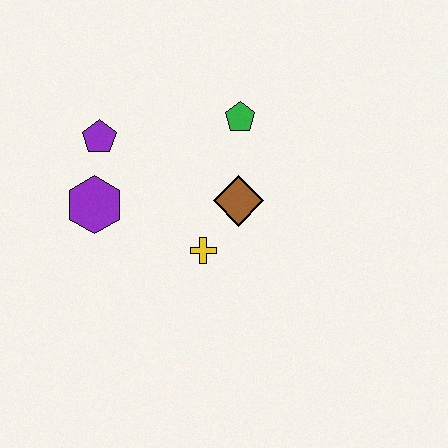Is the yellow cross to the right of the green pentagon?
No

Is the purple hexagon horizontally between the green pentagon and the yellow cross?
No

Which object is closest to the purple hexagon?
The purple pentagon is closest to the purple hexagon.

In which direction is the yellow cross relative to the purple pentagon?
The yellow cross is below the purple pentagon.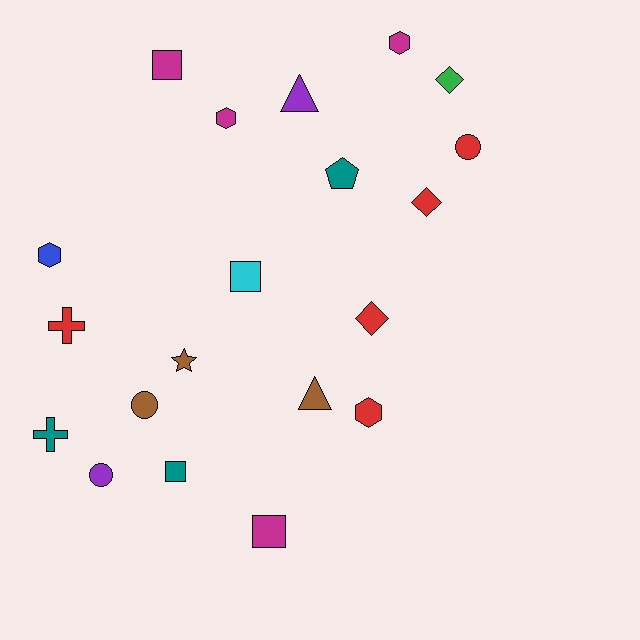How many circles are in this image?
There are 3 circles.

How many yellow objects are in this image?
There are no yellow objects.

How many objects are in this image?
There are 20 objects.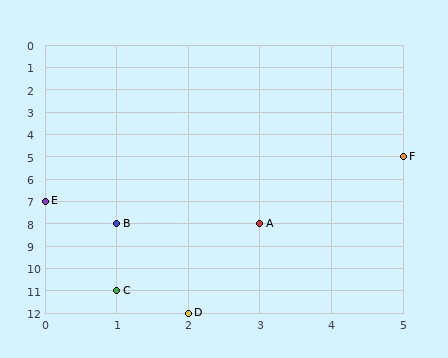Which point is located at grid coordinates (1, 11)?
Point C is at (1, 11).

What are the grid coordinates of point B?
Point B is at grid coordinates (1, 8).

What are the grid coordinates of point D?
Point D is at grid coordinates (2, 12).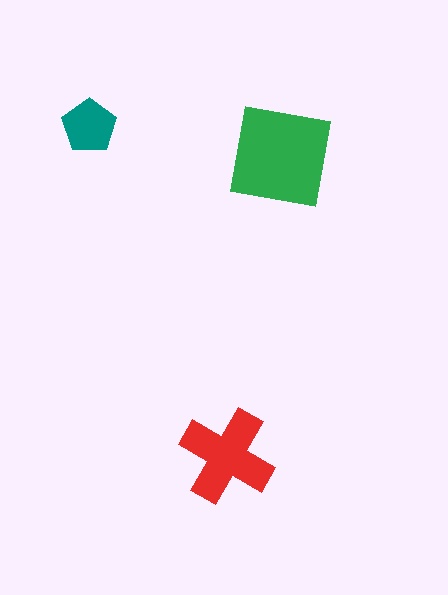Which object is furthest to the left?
The teal pentagon is leftmost.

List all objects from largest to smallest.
The green square, the red cross, the teal pentagon.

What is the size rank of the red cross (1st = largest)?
2nd.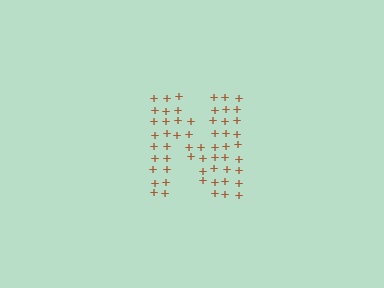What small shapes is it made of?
It is made of small plus signs.